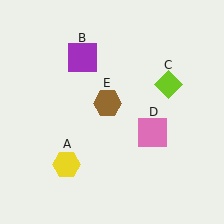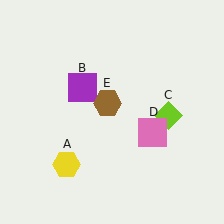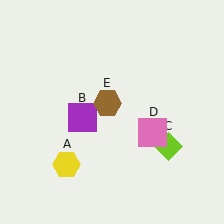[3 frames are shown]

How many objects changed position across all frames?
2 objects changed position: purple square (object B), lime diamond (object C).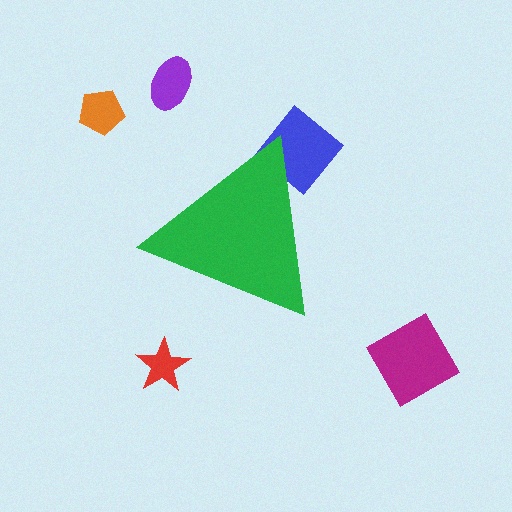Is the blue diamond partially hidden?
Yes, the blue diamond is partially hidden behind the green triangle.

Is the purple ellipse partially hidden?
No, the purple ellipse is fully visible.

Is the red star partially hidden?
No, the red star is fully visible.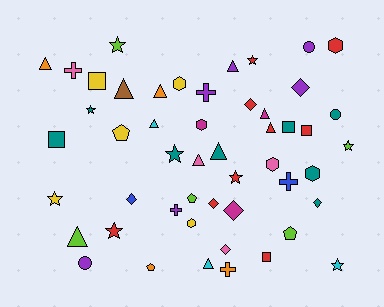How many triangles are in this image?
There are 11 triangles.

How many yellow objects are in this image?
There are 5 yellow objects.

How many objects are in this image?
There are 50 objects.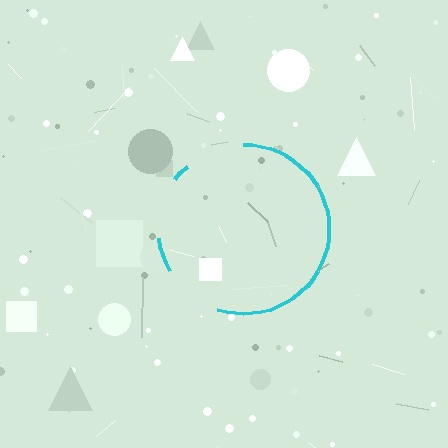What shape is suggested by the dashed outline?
The dashed outline suggests a circle.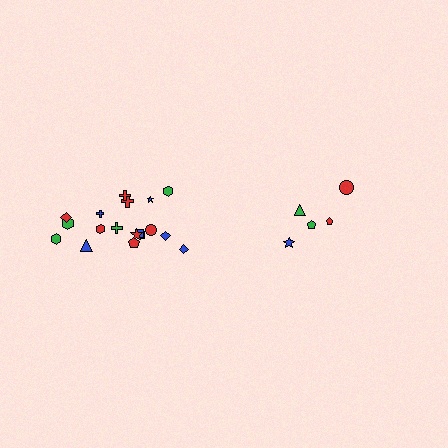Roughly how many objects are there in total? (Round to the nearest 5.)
Roughly 25 objects in total.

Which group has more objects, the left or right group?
The left group.